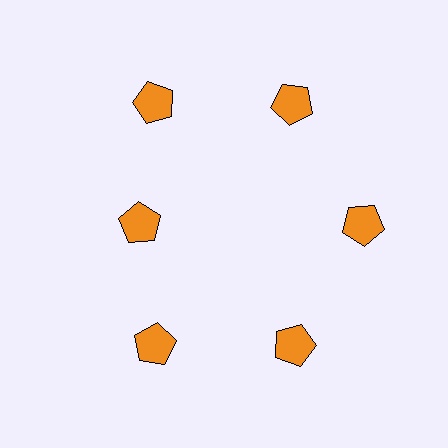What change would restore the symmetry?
The symmetry would be restored by moving it outward, back onto the ring so that all 6 pentagons sit at equal angles and equal distance from the center.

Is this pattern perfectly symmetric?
No. The 6 orange pentagons are arranged in a ring, but one element near the 9 o'clock position is pulled inward toward the center, breaking the 6-fold rotational symmetry.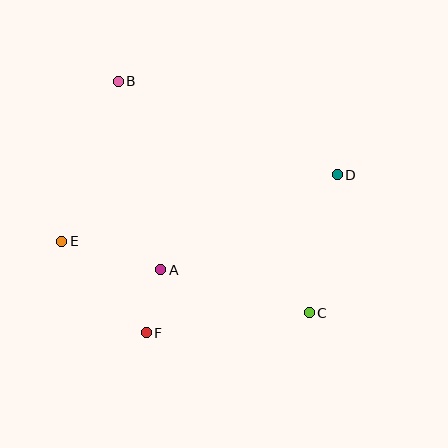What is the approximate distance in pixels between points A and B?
The distance between A and B is approximately 193 pixels.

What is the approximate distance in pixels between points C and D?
The distance between C and D is approximately 141 pixels.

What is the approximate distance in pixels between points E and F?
The distance between E and F is approximately 124 pixels.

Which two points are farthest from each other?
Points B and C are farthest from each other.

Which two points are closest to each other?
Points A and F are closest to each other.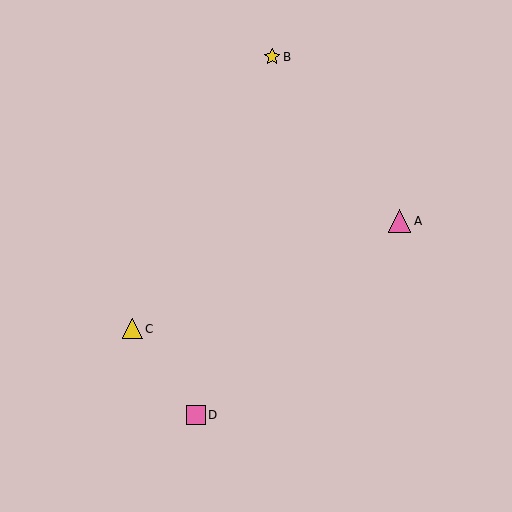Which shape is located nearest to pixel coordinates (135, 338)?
The yellow triangle (labeled C) at (132, 329) is nearest to that location.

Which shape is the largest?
The pink triangle (labeled A) is the largest.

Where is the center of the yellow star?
The center of the yellow star is at (272, 57).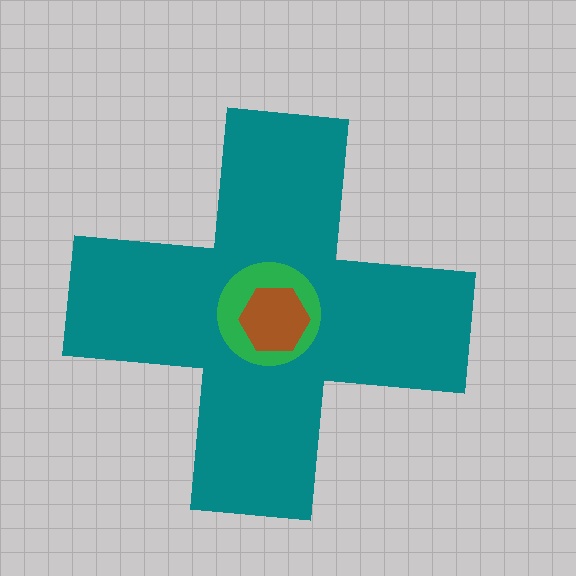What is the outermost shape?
The teal cross.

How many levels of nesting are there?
3.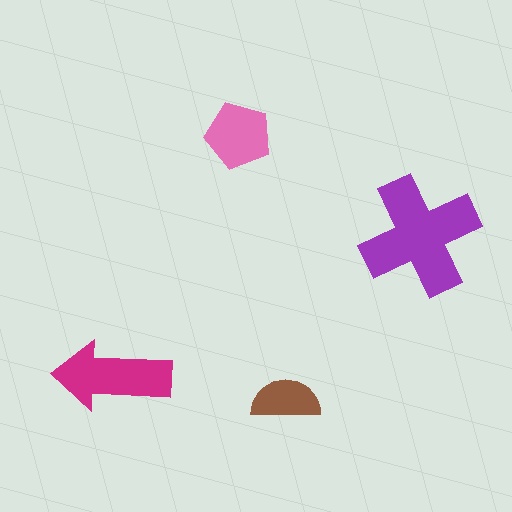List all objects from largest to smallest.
The purple cross, the magenta arrow, the pink pentagon, the brown semicircle.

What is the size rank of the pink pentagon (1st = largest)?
3rd.